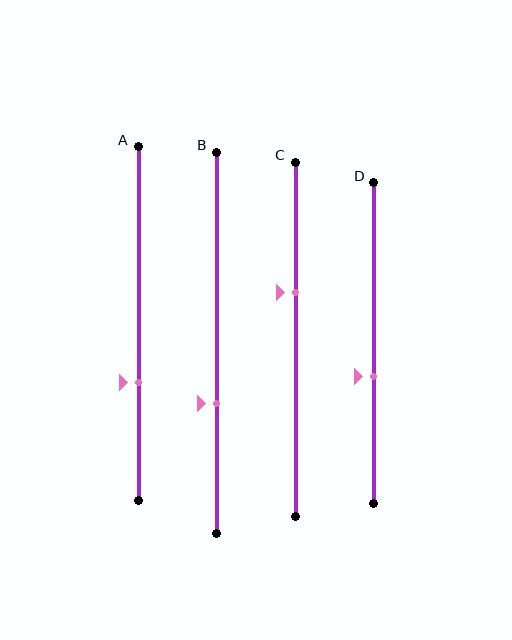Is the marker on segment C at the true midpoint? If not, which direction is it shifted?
No, the marker on segment C is shifted upward by about 13% of the segment length.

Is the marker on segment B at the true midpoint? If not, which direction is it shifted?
No, the marker on segment B is shifted downward by about 16% of the segment length.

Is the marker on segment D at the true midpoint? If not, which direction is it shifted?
No, the marker on segment D is shifted downward by about 10% of the segment length.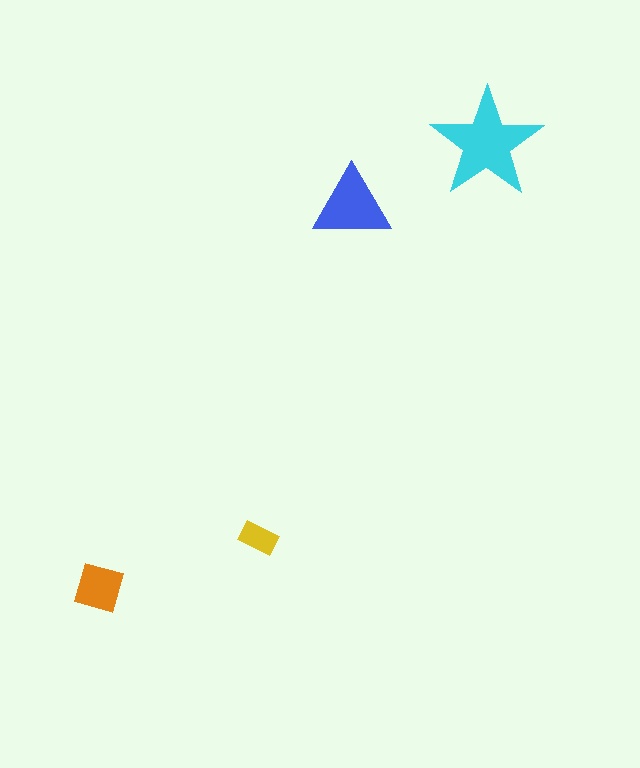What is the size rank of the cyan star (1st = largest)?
1st.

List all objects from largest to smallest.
The cyan star, the blue triangle, the orange square, the yellow rectangle.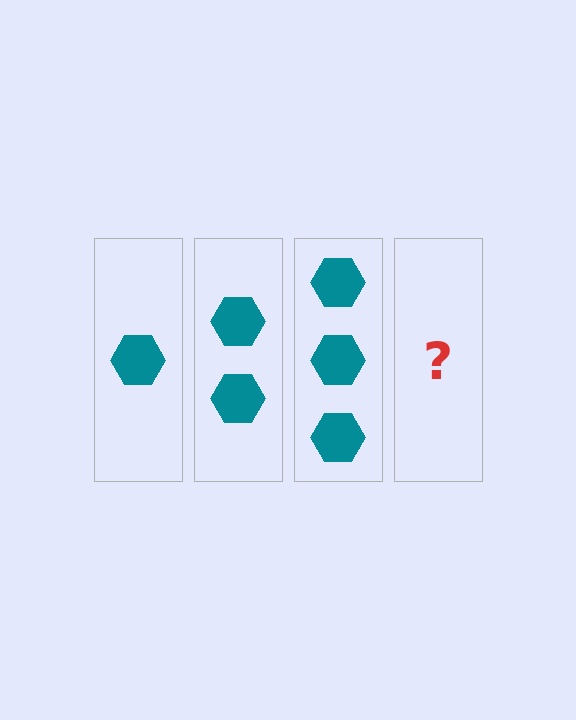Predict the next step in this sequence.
The next step is 4 hexagons.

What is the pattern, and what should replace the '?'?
The pattern is that each step adds one more hexagon. The '?' should be 4 hexagons.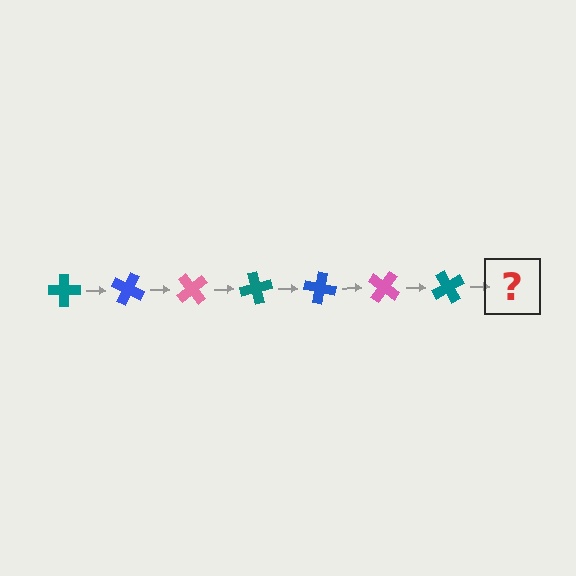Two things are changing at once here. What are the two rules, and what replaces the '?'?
The two rules are that it rotates 25 degrees each step and the color cycles through teal, blue, and pink. The '?' should be a blue cross, rotated 175 degrees from the start.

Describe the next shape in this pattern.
It should be a blue cross, rotated 175 degrees from the start.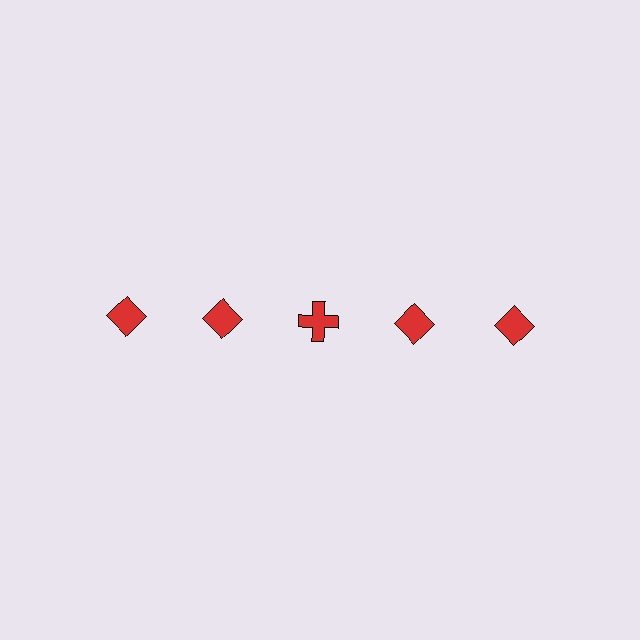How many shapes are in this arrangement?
There are 5 shapes arranged in a grid pattern.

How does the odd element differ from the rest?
It has a different shape: cross instead of diamond.